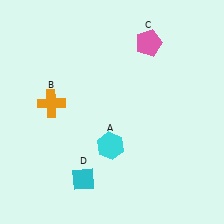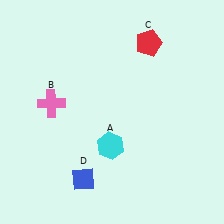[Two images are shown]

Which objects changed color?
B changed from orange to pink. C changed from pink to red. D changed from cyan to blue.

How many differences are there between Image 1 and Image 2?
There are 3 differences between the two images.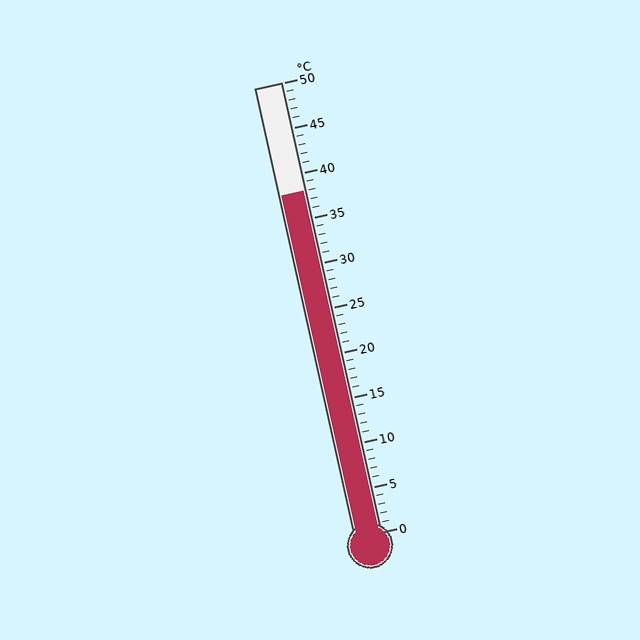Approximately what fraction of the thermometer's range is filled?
The thermometer is filled to approximately 75% of its range.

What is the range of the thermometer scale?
The thermometer scale ranges from 0°C to 50°C.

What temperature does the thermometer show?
The thermometer shows approximately 38°C.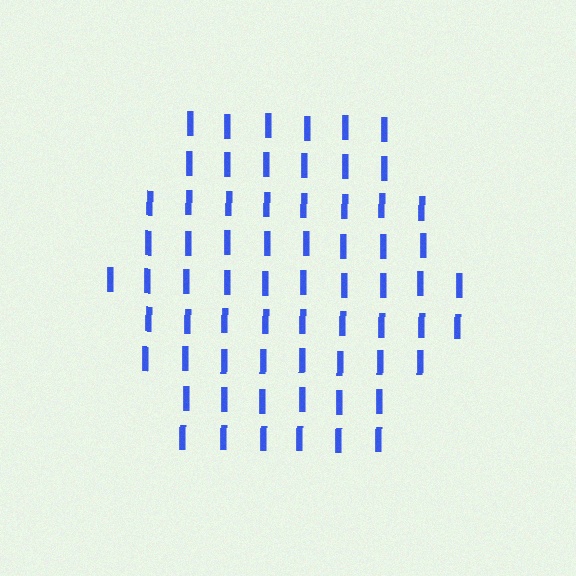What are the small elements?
The small elements are letter I's.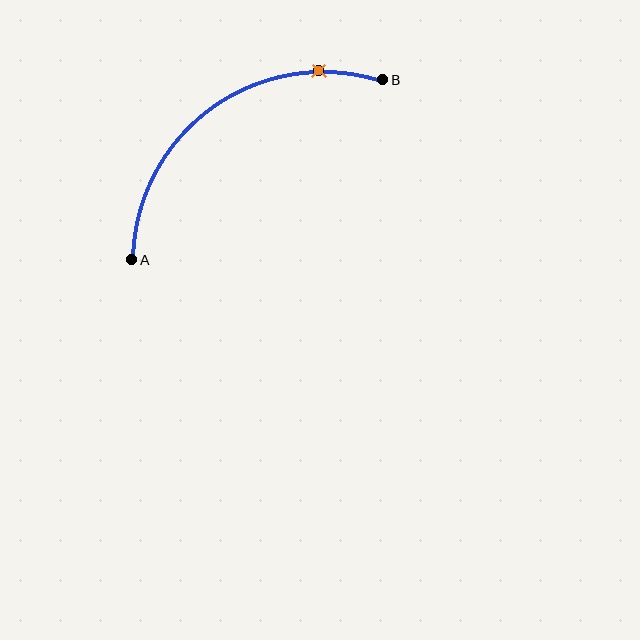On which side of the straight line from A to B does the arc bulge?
The arc bulges above and to the left of the straight line connecting A and B.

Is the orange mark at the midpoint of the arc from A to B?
No. The orange mark lies on the arc but is closer to endpoint B. The arc midpoint would be at the point on the curve equidistant along the arc from both A and B.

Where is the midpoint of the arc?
The arc midpoint is the point on the curve farthest from the straight line joining A and B. It sits above and to the left of that line.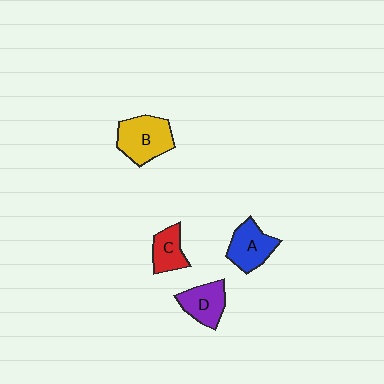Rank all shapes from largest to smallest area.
From largest to smallest: B (yellow), A (blue), D (purple), C (red).